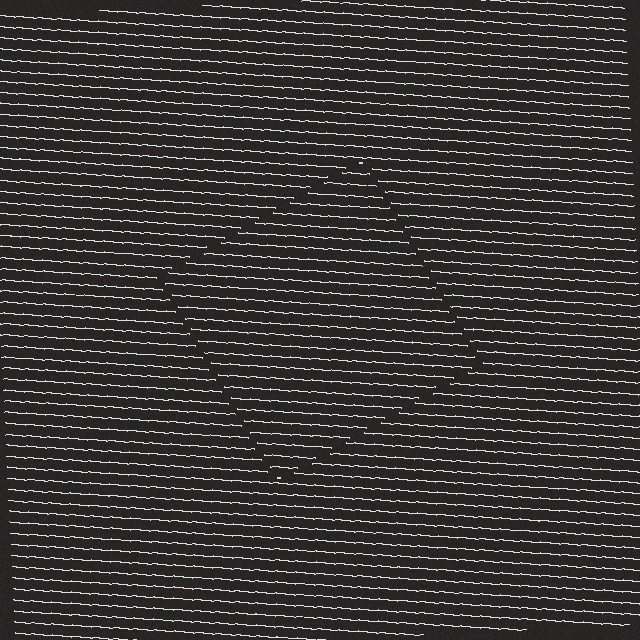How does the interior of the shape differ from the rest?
The interior of the shape contains the same grating, shifted by half a period — the contour is defined by the phase discontinuity where line-ends from the inner and outer gratings abut.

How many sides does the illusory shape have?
4 sides — the line-ends trace a square.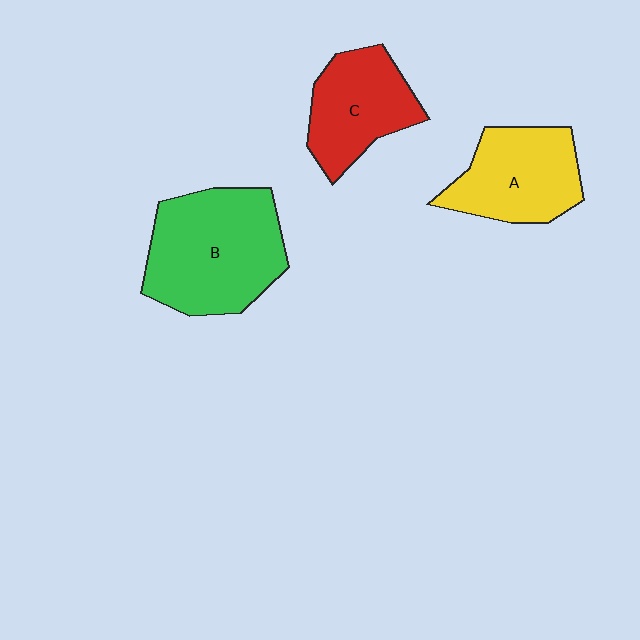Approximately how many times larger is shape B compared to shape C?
Approximately 1.5 times.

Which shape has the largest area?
Shape B (green).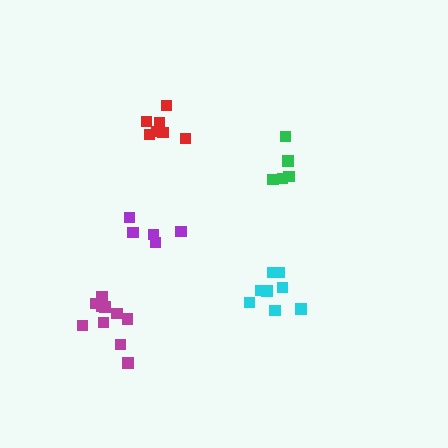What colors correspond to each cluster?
The clusters are colored: purple, green, cyan, red, magenta.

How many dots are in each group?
Group 1: 5 dots, Group 2: 5 dots, Group 3: 8 dots, Group 4: 7 dots, Group 5: 10 dots (35 total).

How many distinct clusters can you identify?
There are 5 distinct clusters.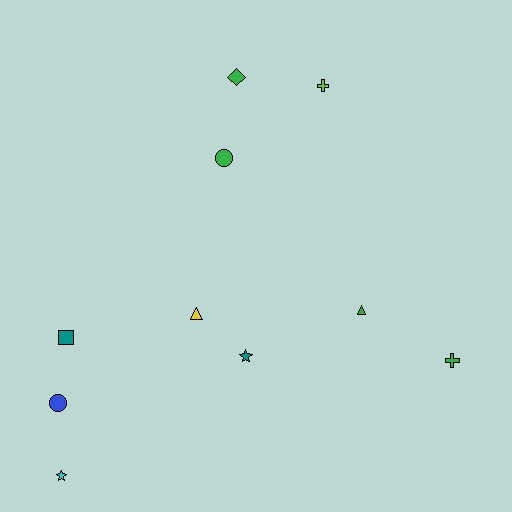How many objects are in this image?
There are 10 objects.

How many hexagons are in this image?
There are no hexagons.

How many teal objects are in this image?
There are 2 teal objects.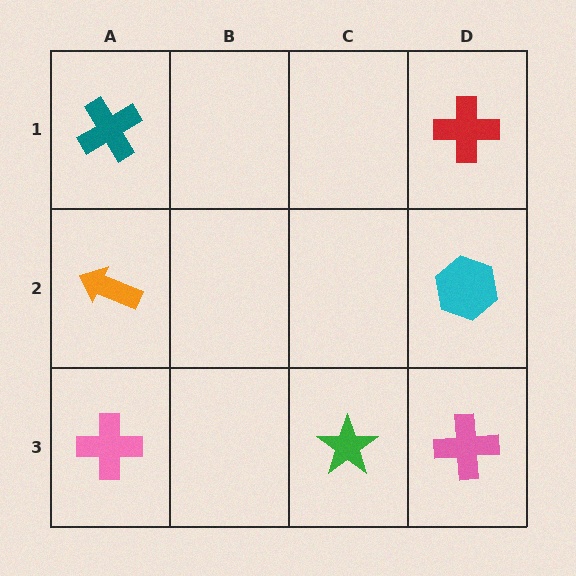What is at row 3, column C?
A green star.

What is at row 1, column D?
A red cross.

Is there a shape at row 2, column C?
No, that cell is empty.